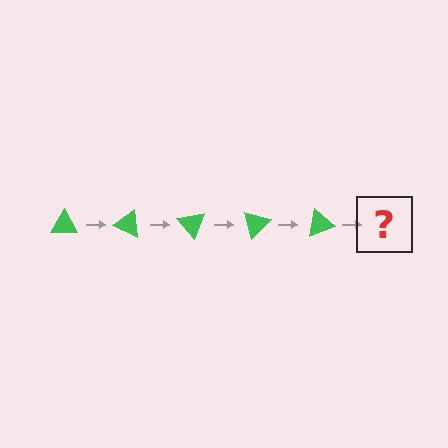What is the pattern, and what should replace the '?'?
The pattern is that the triangle rotates 25 degrees each step. The '?' should be a green triangle rotated 125 degrees.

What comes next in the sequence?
The next element should be a green triangle rotated 125 degrees.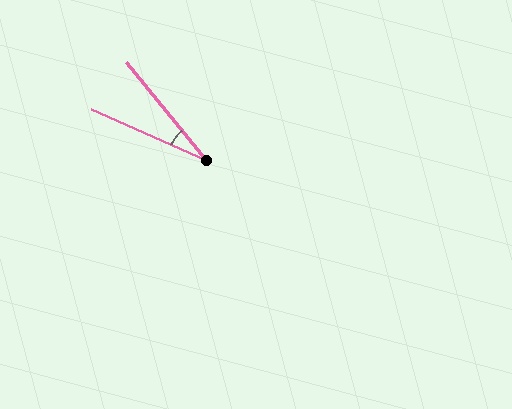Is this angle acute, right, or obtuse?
It is acute.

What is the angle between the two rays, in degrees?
Approximately 27 degrees.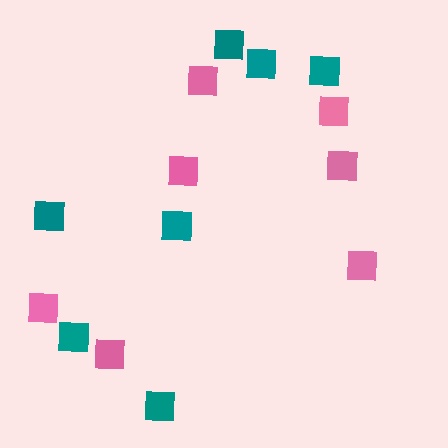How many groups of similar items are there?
There are 2 groups: one group of pink squares (7) and one group of teal squares (7).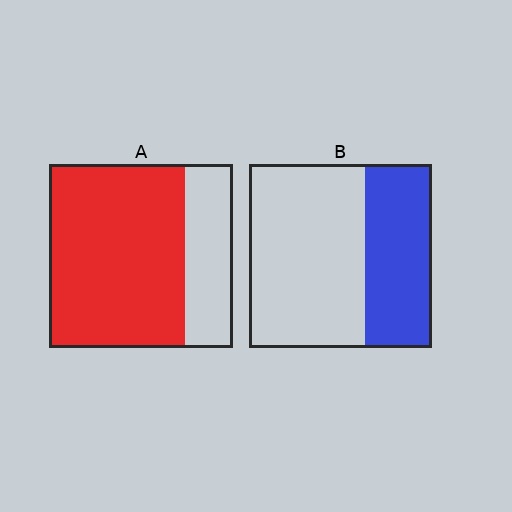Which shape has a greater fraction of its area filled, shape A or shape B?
Shape A.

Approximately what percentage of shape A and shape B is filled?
A is approximately 75% and B is approximately 35%.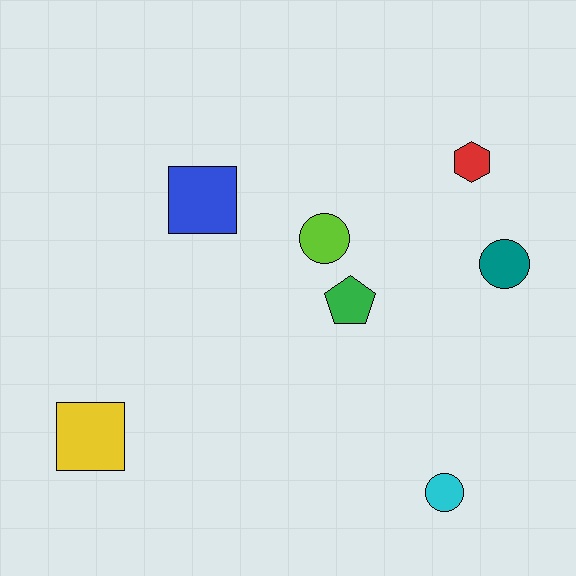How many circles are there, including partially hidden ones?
There are 3 circles.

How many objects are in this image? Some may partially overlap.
There are 7 objects.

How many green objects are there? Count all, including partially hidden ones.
There is 1 green object.